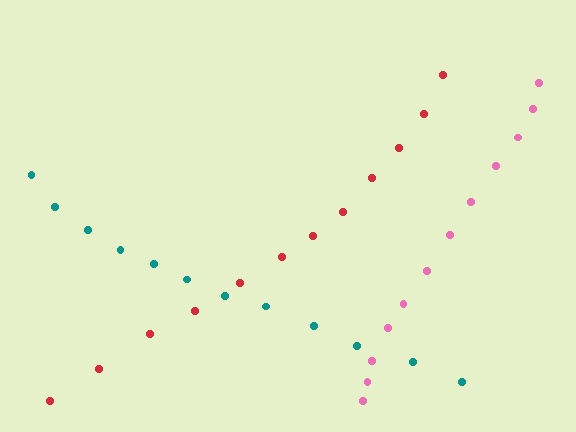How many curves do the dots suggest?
There are 3 distinct paths.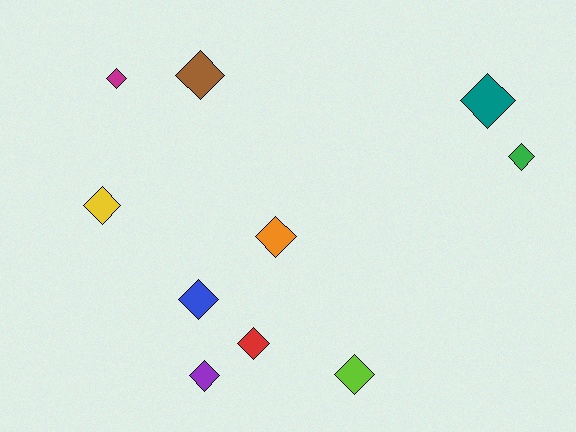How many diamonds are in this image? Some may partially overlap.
There are 10 diamonds.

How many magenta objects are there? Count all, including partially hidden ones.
There is 1 magenta object.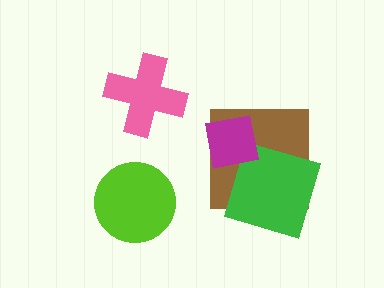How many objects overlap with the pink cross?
0 objects overlap with the pink cross.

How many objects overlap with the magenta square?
2 objects overlap with the magenta square.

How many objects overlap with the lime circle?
0 objects overlap with the lime circle.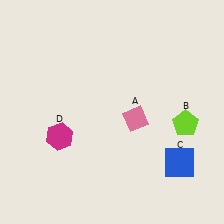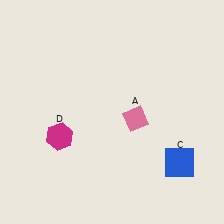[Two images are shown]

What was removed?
The lime pentagon (B) was removed in Image 2.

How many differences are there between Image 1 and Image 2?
There is 1 difference between the two images.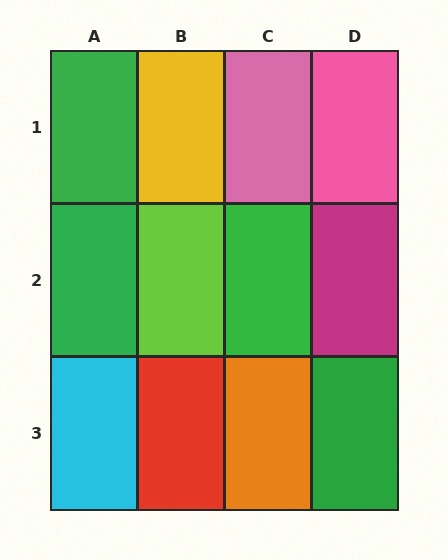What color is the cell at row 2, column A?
Green.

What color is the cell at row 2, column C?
Green.